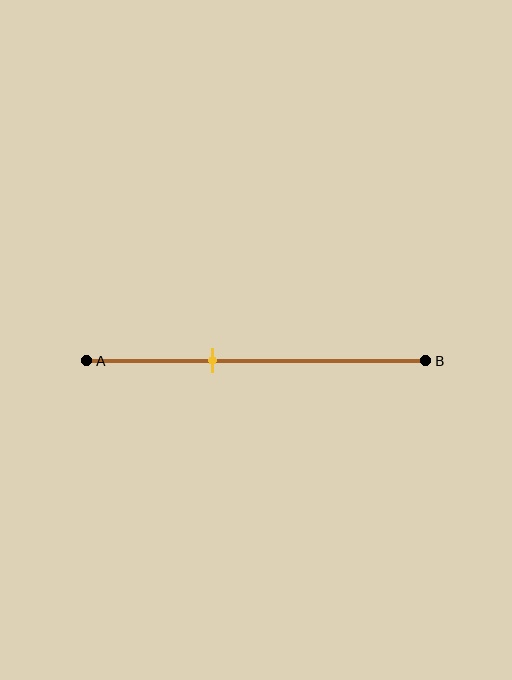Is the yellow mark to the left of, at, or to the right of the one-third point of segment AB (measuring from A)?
The yellow mark is to the right of the one-third point of segment AB.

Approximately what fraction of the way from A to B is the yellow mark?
The yellow mark is approximately 35% of the way from A to B.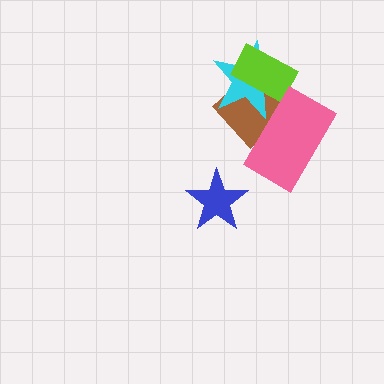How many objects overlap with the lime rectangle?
2 objects overlap with the lime rectangle.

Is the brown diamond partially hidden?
Yes, it is partially covered by another shape.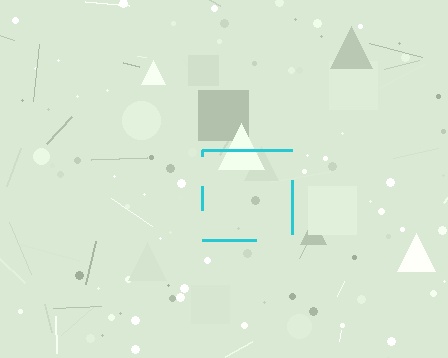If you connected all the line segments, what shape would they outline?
They would outline a square.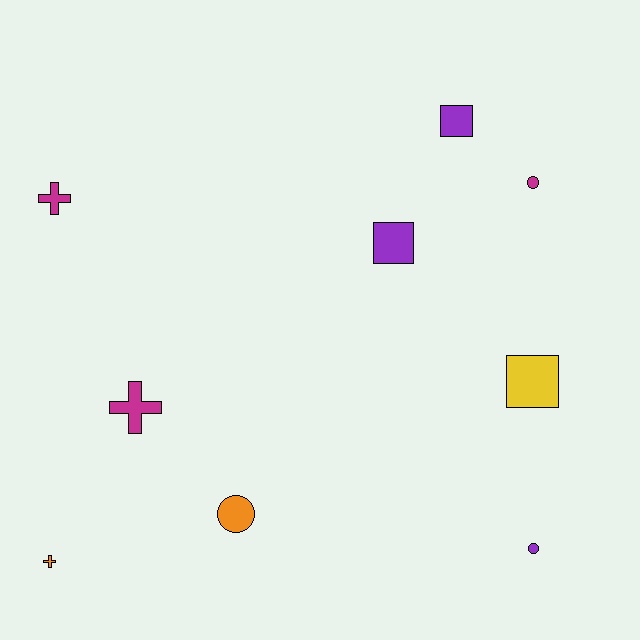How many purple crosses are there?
There are no purple crosses.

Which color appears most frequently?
Purple, with 3 objects.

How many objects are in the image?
There are 9 objects.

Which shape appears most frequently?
Circle, with 3 objects.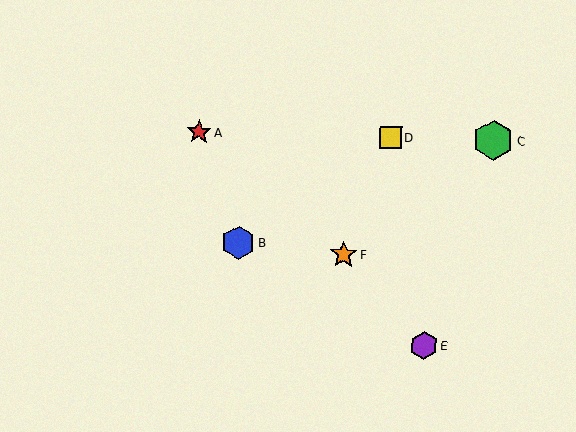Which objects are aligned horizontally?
Objects A, C, D are aligned horizontally.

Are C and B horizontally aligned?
No, C is at y≈140 and B is at y≈243.